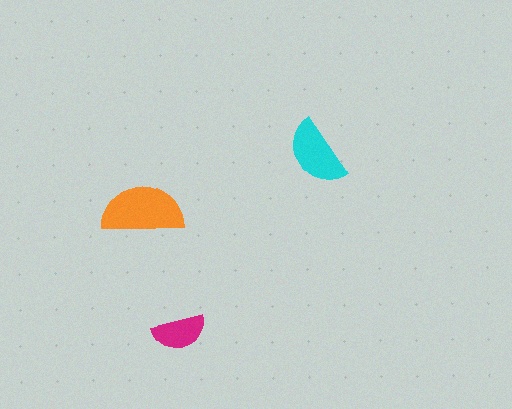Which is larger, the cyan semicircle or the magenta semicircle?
The cyan one.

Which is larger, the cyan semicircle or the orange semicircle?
The orange one.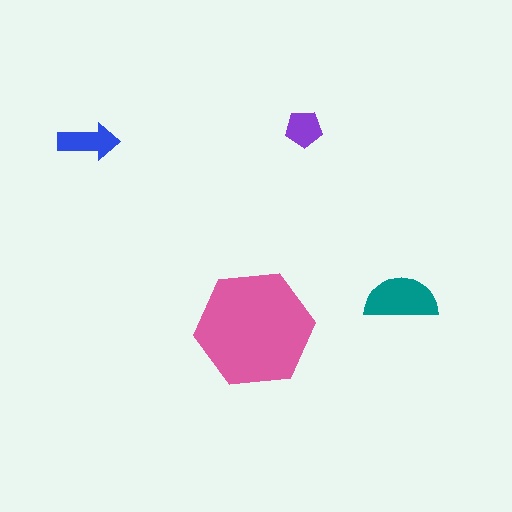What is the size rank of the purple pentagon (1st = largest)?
4th.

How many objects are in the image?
There are 4 objects in the image.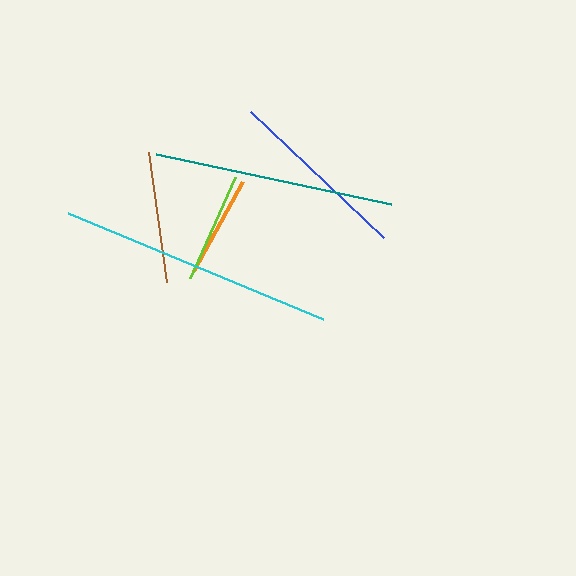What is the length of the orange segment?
The orange segment is approximately 101 pixels long.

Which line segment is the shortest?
The orange line is the shortest at approximately 101 pixels.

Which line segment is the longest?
The cyan line is the longest at approximately 276 pixels.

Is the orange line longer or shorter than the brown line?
The brown line is longer than the orange line.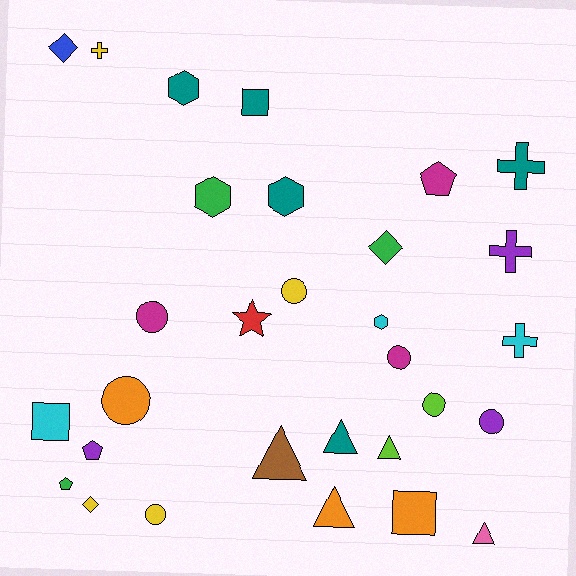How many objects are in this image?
There are 30 objects.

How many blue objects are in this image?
There is 1 blue object.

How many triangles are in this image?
There are 5 triangles.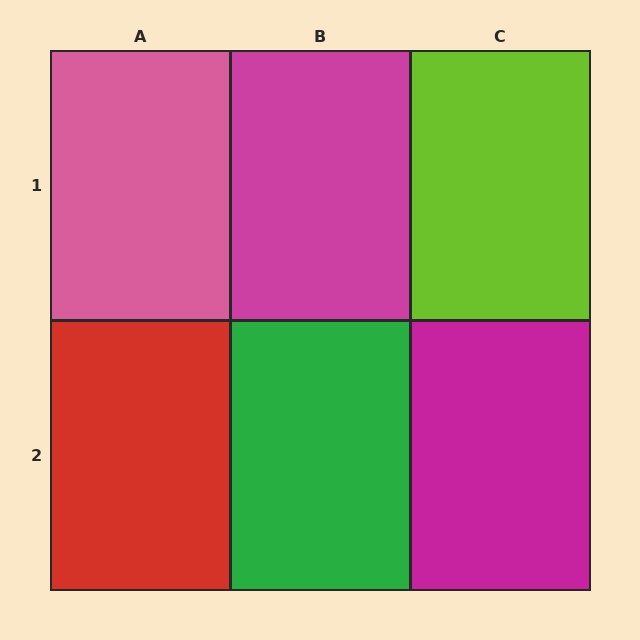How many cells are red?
1 cell is red.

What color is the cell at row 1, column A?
Pink.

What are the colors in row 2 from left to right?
Red, green, magenta.